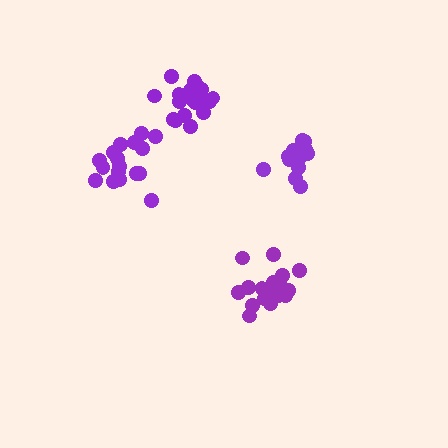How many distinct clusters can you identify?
There are 4 distinct clusters.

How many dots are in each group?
Group 1: 17 dots, Group 2: 17 dots, Group 3: 19 dots, Group 4: 13 dots (66 total).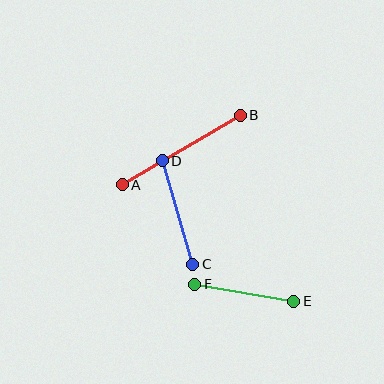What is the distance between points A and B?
The distance is approximately 137 pixels.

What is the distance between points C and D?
The distance is approximately 108 pixels.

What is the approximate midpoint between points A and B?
The midpoint is at approximately (181, 150) pixels.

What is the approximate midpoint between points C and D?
The midpoint is at approximately (177, 213) pixels.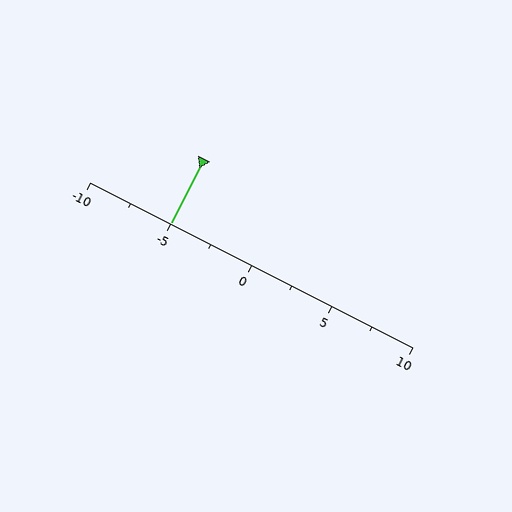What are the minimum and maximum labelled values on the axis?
The axis runs from -10 to 10.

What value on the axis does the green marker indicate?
The marker indicates approximately -5.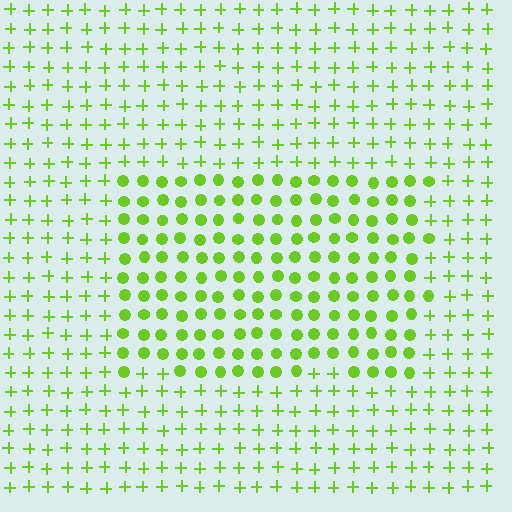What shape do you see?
I see a rectangle.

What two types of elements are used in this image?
The image uses circles inside the rectangle region and plus signs outside it.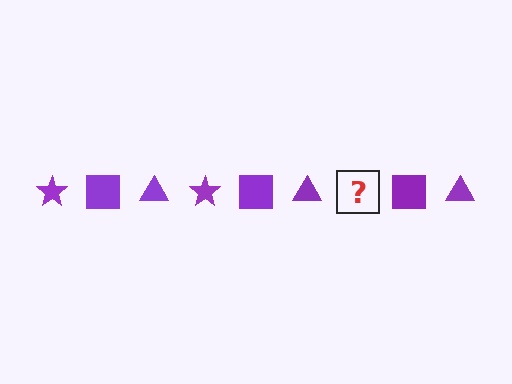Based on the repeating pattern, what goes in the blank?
The blank should be a purple star.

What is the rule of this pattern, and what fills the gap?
The rule is that the pattern cycles through star, square, triangle shapes in purple. The gap should be filled with a purple star.